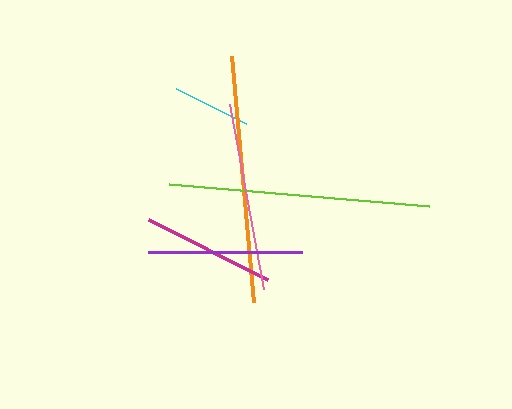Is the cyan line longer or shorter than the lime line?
The lime line is longer than the cyan line.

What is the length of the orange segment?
The orange segment is approximately 247 pixels long.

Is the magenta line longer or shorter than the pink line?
The pink line is longer than the magenta line.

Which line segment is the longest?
The lime line is the longest at approximately 261 pixels.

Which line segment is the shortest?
The cyan line is the shortest at approximately 78 pixels.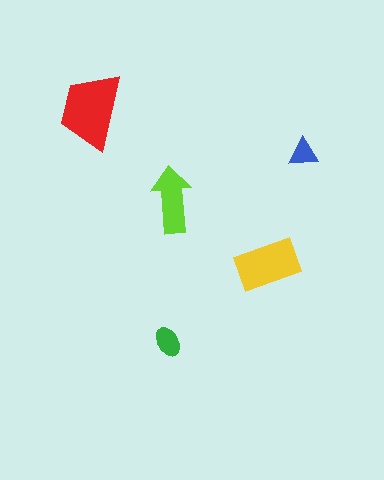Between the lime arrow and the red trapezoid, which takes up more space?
The red trapezoid.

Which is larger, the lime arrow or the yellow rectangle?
The yellow rectangle.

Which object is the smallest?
The blue triangle.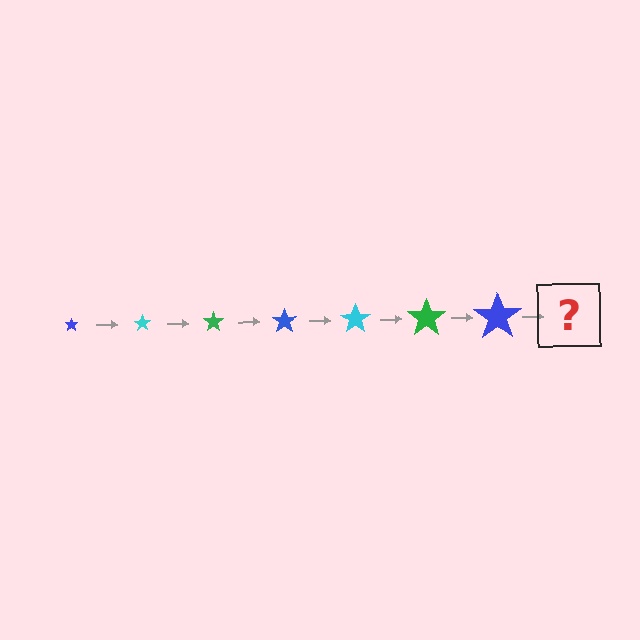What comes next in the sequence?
The next element should be a cyan star, larger than the previous one.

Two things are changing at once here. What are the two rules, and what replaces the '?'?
The two rules are that the star grows larger each step and the color cycles through blue, cyan, and green. The '?' should be a cyan star, larger than the previous one.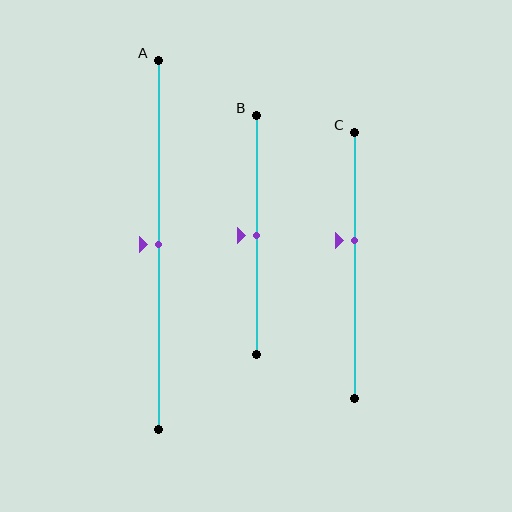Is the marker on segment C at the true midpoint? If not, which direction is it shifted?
No, the marker on segment C is shifted upward by about 10% of the segment length.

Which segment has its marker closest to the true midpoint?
Segment A has its marker closest to the true midpoint.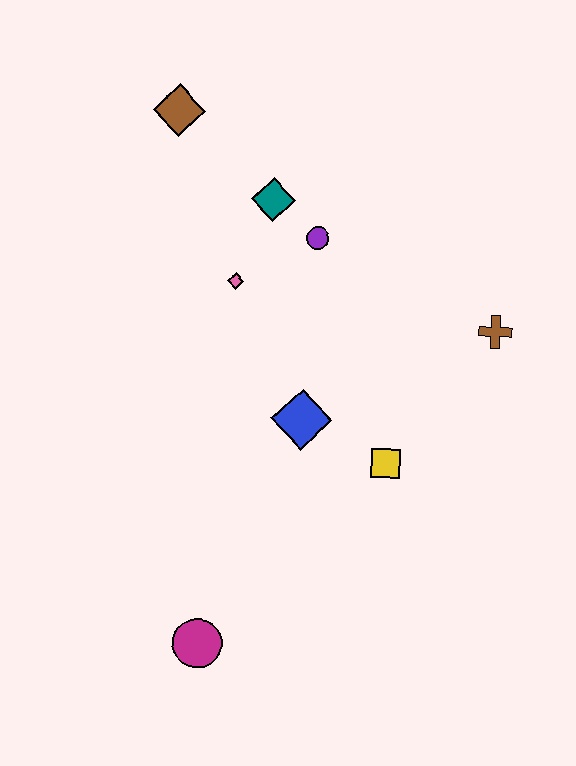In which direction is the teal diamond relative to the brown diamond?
The teal diamond is to the right of the brown diamond.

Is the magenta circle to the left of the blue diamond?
Yes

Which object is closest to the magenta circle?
The blue diamond is closest to the magenta circle.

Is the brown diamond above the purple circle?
Yes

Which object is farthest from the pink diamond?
The magenta circle is farthest from the pink diamond.